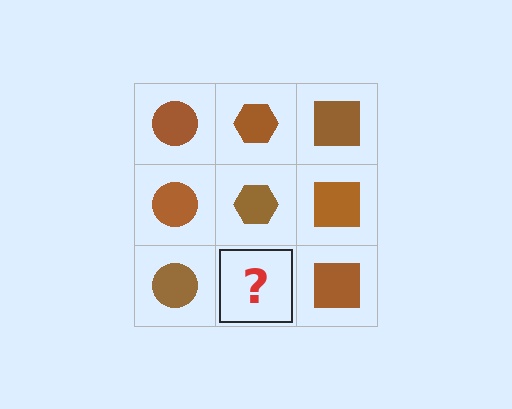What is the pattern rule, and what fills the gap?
The rule is that each column has a consistent shape. The gap should be filled with a brown hexagon.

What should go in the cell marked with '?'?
The missing cell should contain a brown hexagon.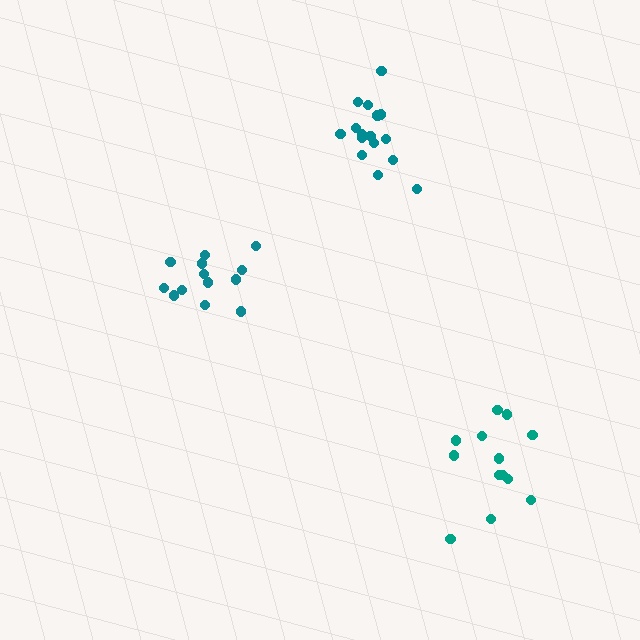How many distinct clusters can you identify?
There are 3 distinct clusters.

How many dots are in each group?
Group 1: 13 dots, Group 2: 13 dots, Group 3: 16 dots (42 total).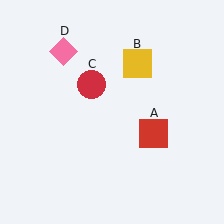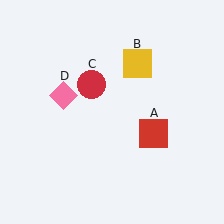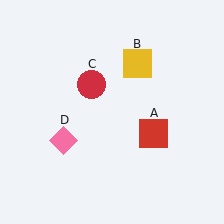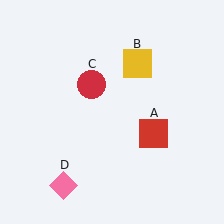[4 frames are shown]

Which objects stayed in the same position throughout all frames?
Red square (object A) and yellow square (object B) and red circle (object C) remained stationary.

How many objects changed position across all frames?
1 object changed position: pink diamond (object D).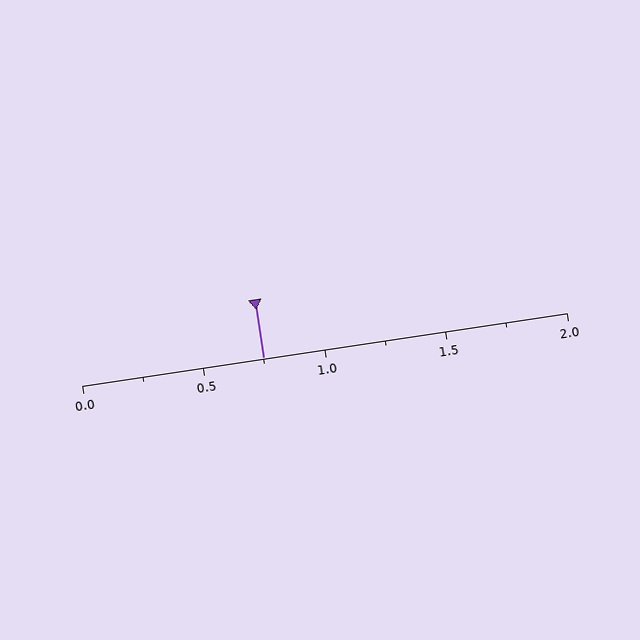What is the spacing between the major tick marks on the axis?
The major ticks are spaced 0.5 apart.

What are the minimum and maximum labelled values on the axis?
The axis runs from 0.0 to 2.0.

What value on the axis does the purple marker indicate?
The marker indicates approximately 0.75.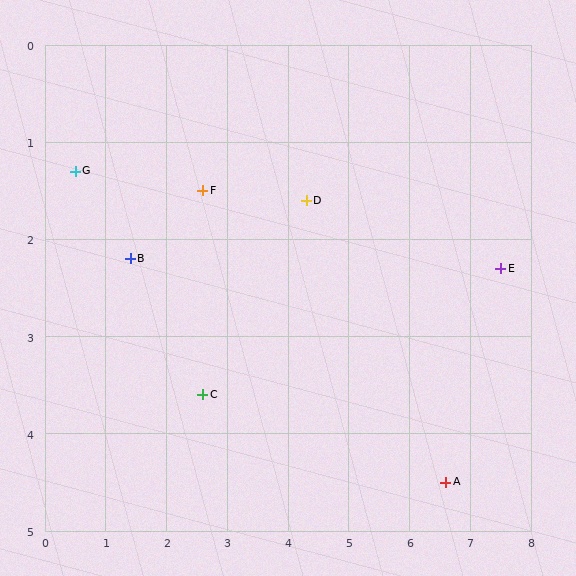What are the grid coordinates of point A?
Point A is at approximately (6.6, 4.5).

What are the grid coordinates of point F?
Point F is at approximately (2.6, 1.5).